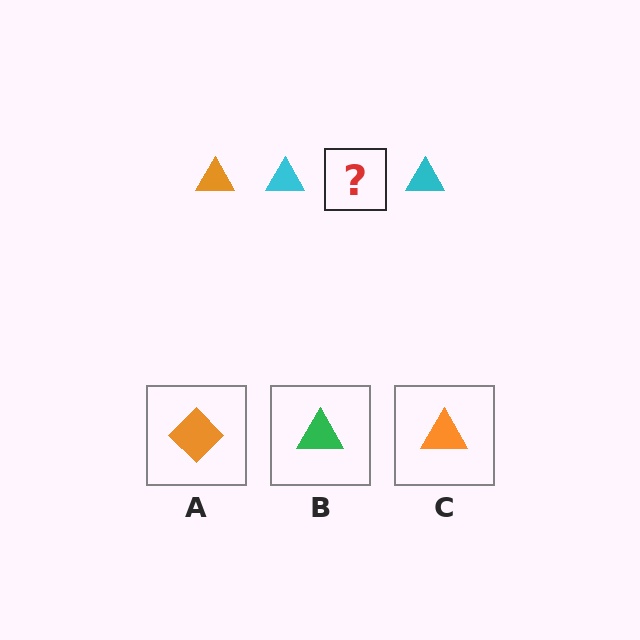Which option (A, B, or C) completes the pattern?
C.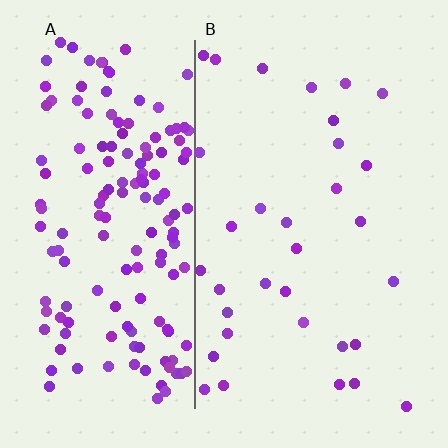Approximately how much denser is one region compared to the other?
Approximately 5.0× — region A over region B.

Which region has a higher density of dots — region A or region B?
A (the left).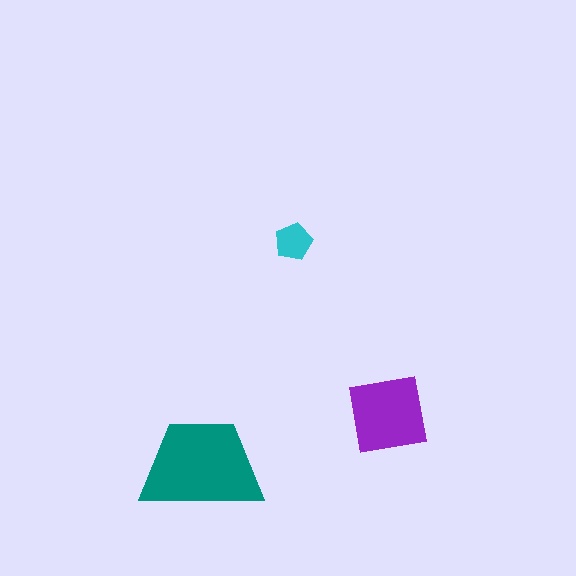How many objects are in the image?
There are 3 objects in the image.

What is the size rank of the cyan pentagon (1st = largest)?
3rd.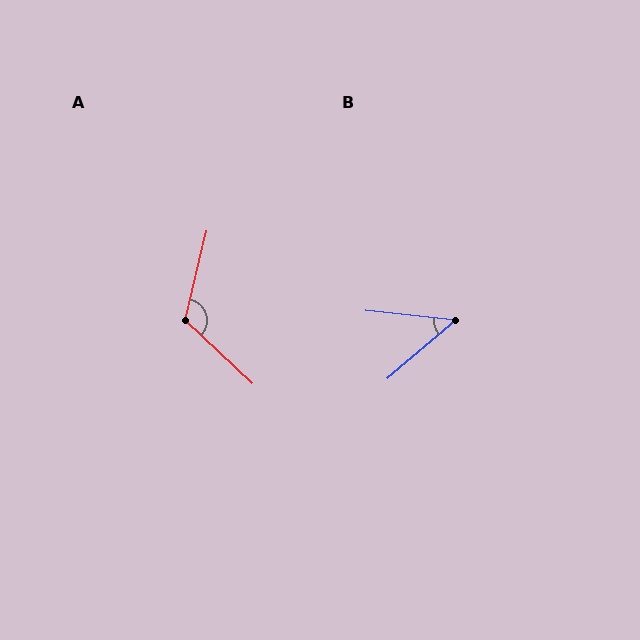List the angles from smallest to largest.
B (46°), A (120°).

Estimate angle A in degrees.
Approximately 120 degrees.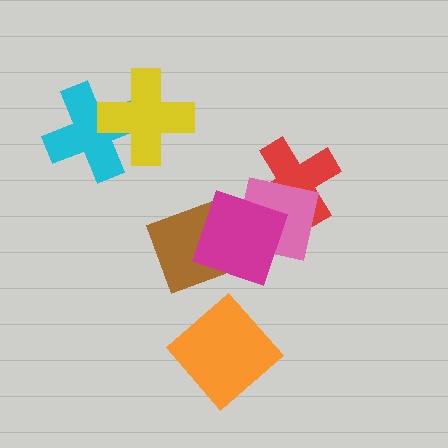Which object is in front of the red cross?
The pink square is in front of the red cross.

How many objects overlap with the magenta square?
2 objects overlap with the magenta square.